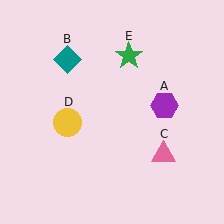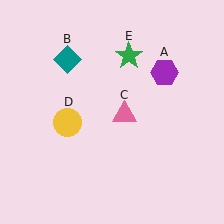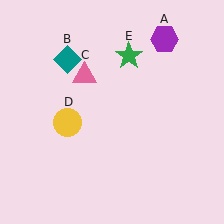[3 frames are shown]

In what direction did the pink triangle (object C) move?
The pink triangle (object C) moved up and to the left.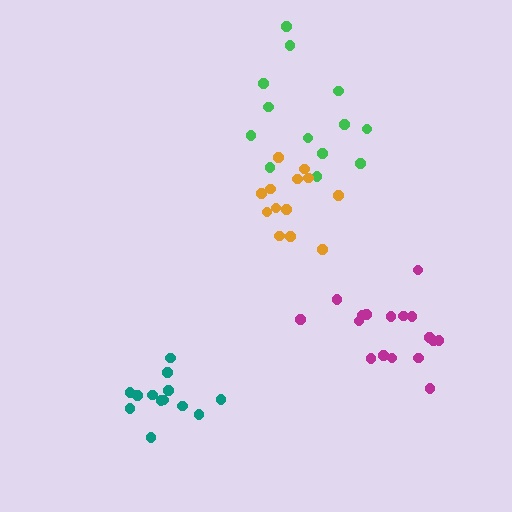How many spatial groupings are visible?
There are 4 spatial groupings.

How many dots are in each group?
Group 1: 17 dots, Group 2: 13 dots, Group 3: 13 dots, Group 4: 13 dots (56 total).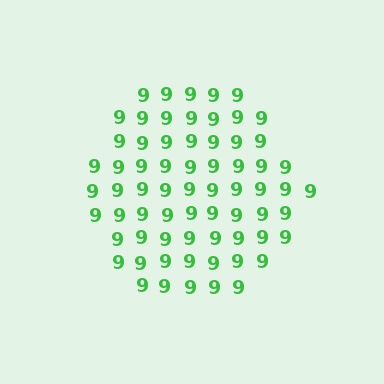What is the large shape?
The large shape is a hexagon.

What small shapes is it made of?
It is made of small digit 9's.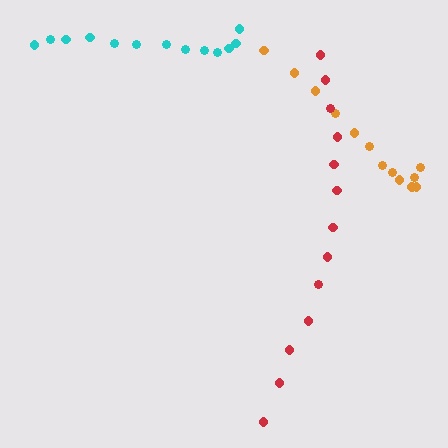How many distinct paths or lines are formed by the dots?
There are 3 distinct paths.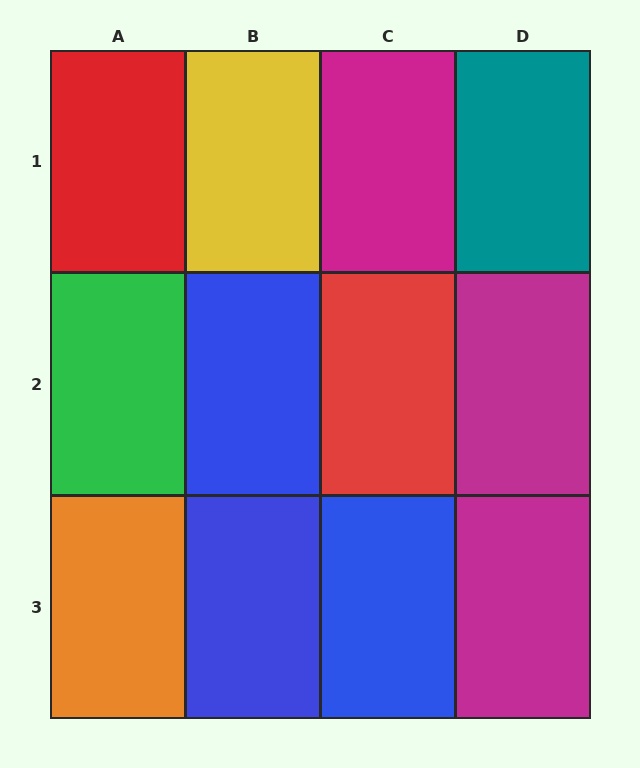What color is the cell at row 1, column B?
Yellow.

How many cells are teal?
1 cell is teal.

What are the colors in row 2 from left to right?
Green, blue, red, magenta.